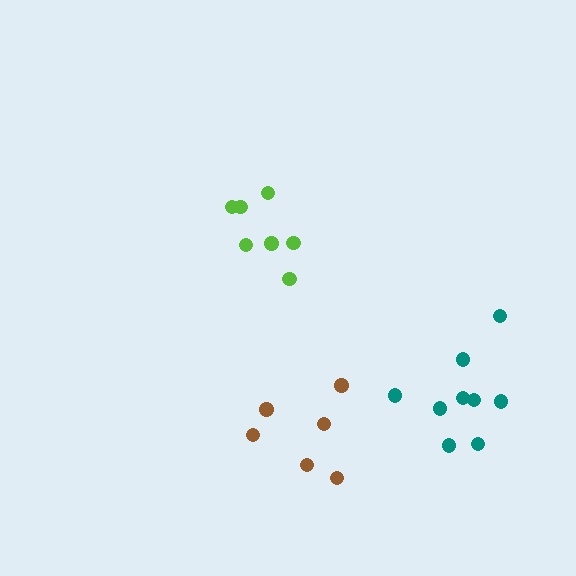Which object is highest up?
The lime cluster is topmost.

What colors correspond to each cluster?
The clusters are colored: lime, brown, teal.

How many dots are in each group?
Group 1: 7 dots, Group 2: 6 dots, Group 3: 9 dots (22 total).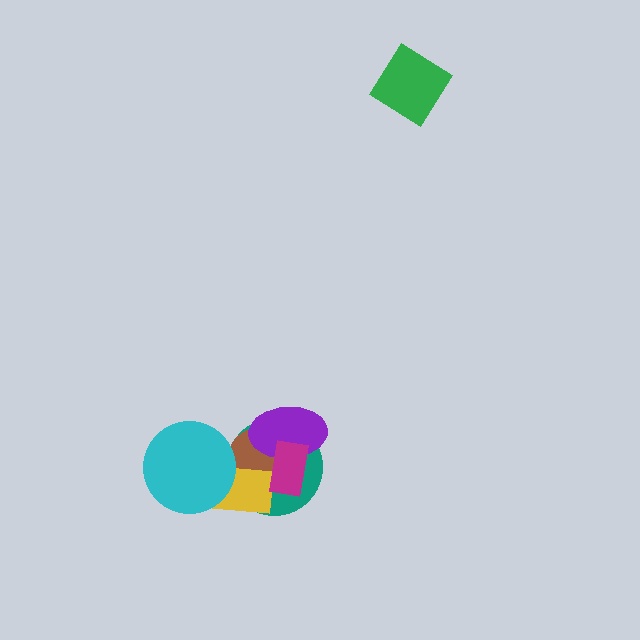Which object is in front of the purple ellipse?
The magenta rectangle is in front of the purple ellipse.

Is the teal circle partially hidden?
Yes, it is partially covered by another shape.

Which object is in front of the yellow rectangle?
The cyan circle is in front of the yellow rectangle.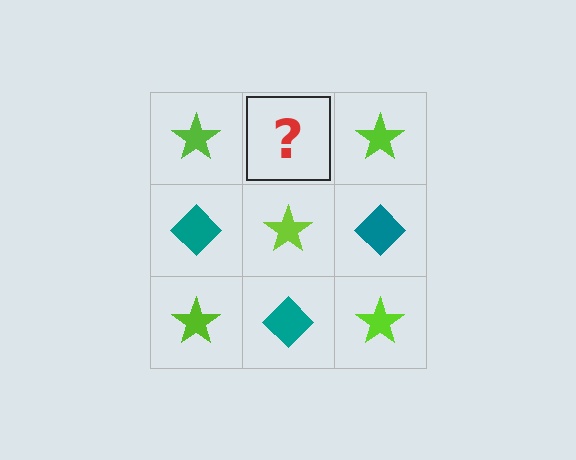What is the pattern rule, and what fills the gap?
The rule is that it alternates lime star and teal diamond in a checkerboard pattern. The gap should be filled with a teal diamond.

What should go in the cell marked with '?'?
The missing cell should contain a teal diamond.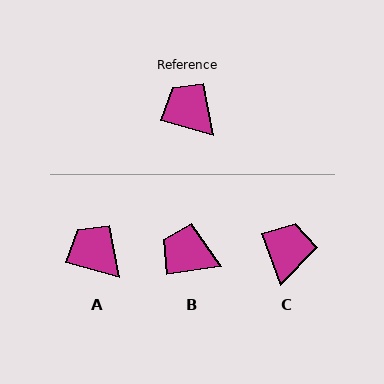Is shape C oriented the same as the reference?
No, it is off by about 54 degrees.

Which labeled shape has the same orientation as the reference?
A.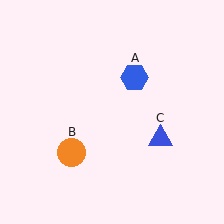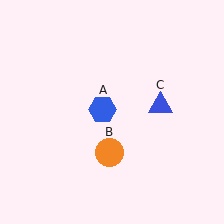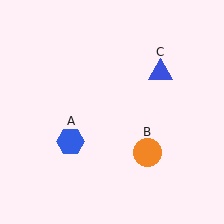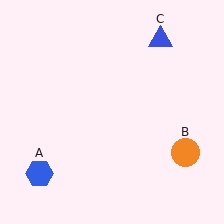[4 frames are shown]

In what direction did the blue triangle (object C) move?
The blue triangle (object C) moved up.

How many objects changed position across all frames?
3 objects changed position: blue hexagon (object A), orange circle (object B), blue triangle (object C).